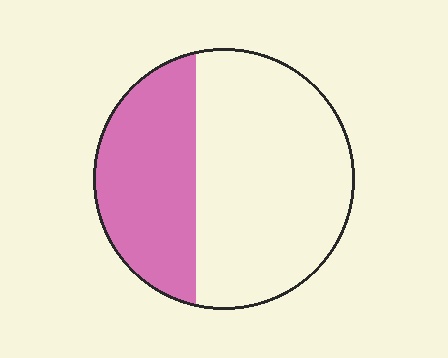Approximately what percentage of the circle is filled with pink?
Approximately 35%.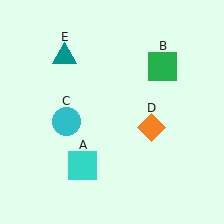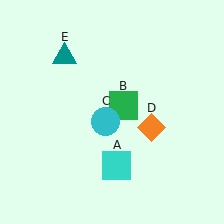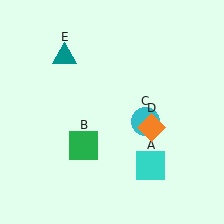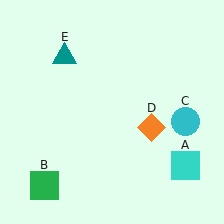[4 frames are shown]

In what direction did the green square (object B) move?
The green square (object B) moved down and to the left.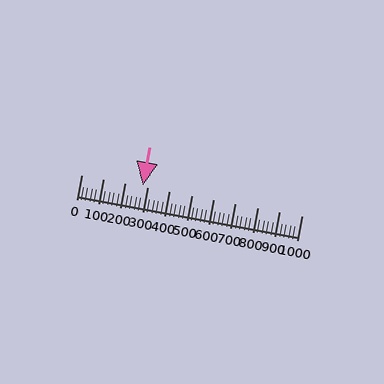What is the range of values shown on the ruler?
The ruler shows values from 0 to 1000.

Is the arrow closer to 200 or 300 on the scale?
The arrow is closer to 300.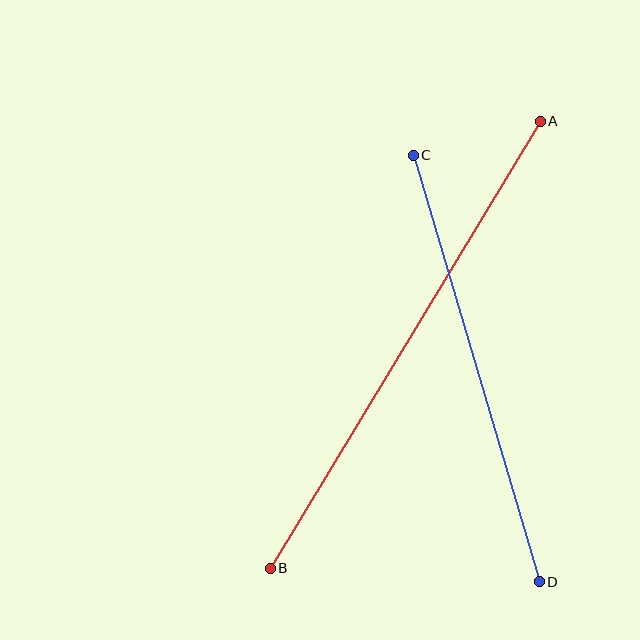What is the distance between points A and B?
The distance is approximately 523 pixels.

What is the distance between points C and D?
The distance is approximately 445 pixels.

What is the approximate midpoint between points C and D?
The midpoint is at approximately (476, 368) pixels.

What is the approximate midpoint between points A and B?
The midpoint is at approximately (405, 345) pixels.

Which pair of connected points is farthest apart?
Points A and B are farthest apart.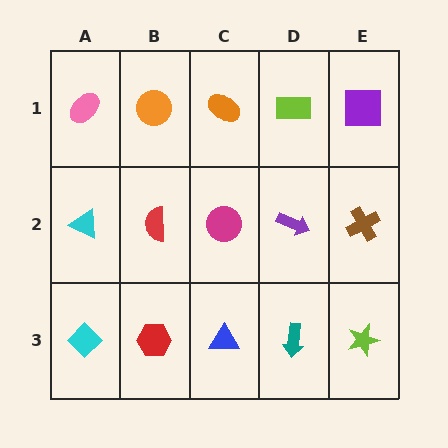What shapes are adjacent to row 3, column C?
A magenta circle (row 2, column C), a red hexagon (row 3, column B), a teal arrow (row 3, column D).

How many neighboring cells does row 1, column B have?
3.